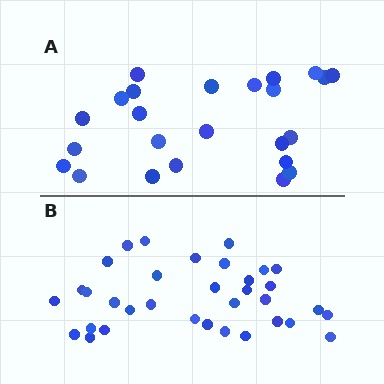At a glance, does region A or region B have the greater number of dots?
Region B (the bottom region) has more dots.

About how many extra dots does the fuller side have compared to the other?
Region B has roughly 10 or so more dots than region A.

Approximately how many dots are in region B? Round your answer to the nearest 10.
About 30 dots. (The exact count is 34, which rounds to 30.)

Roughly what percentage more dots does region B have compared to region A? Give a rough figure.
About 40% more.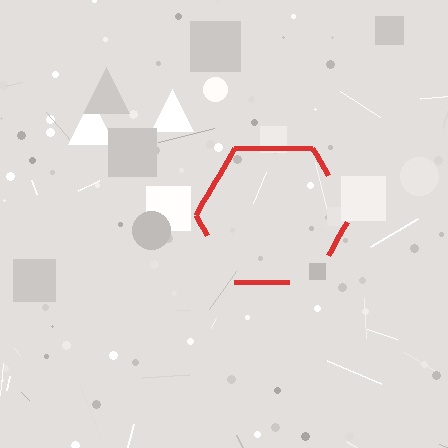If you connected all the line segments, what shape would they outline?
They would outline a hexagon.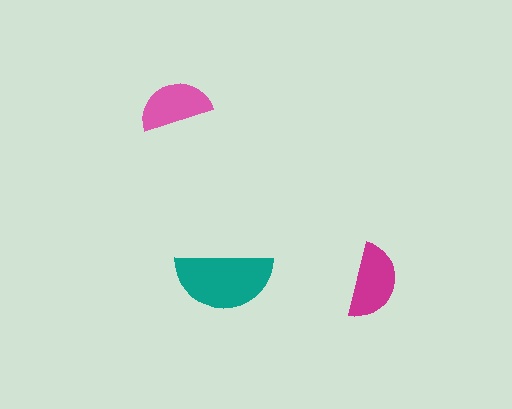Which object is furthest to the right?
The magenta semicircle is rightmost.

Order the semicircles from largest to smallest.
the teal one, the magenta one, the pink one.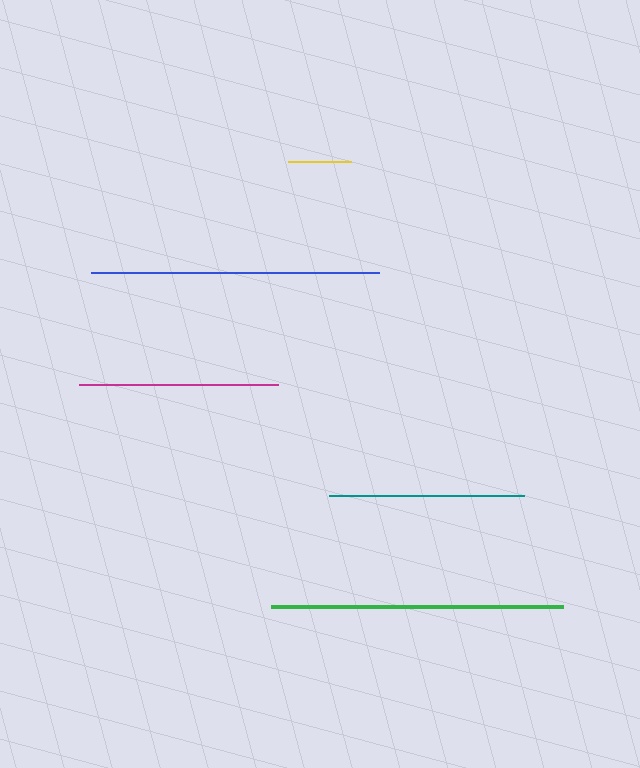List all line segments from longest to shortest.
From longest to shortest: green, blue, magenta, teal, yellow.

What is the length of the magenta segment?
The magenta segment is approximately 199 pixels long.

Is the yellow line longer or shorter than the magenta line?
The magenta line is longer than the yellow line.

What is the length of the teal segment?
The teal segment is approximately 196 pixels long.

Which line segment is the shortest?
The yellow line is the shortest at approximately 63 pixels.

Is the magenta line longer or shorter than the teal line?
The magenta line is longer than the teal line.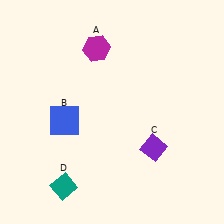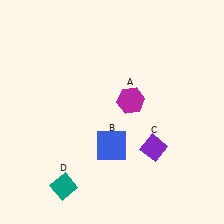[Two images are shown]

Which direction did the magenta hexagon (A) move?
The magenta hexagon (A) moved down.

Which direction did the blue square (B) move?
The blue square (B) moved right.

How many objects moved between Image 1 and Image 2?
2 objects moved between the two images.